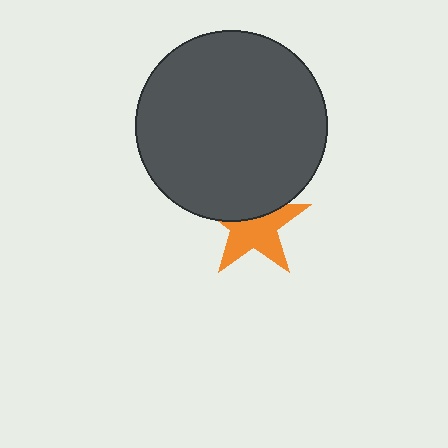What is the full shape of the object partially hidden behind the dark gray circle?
The partially hidden object is an orange star.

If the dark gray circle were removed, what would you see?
You would see the complete orange star.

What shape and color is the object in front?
The object in front is a dark gray circle.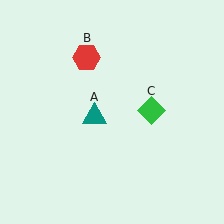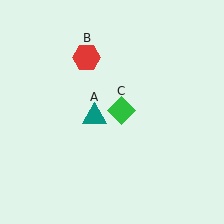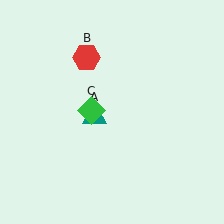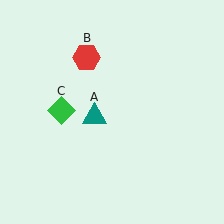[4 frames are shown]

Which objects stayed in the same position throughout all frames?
Teal triangle (object A) and red hexagon (object B) remained stationary.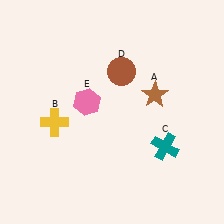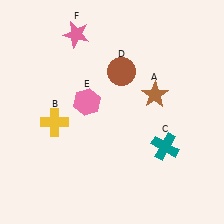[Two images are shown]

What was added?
A pink star (F) was added in Image 2.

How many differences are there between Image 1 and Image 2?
There is 1 difference between the two images.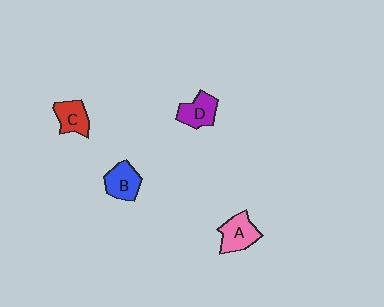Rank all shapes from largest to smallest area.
From largest to smallest: A (pink), B (blue), D (purple), C (red).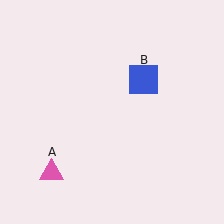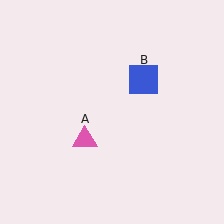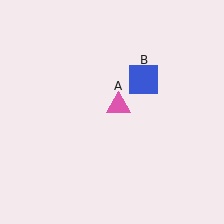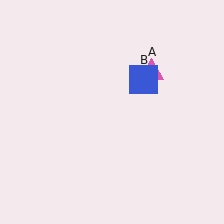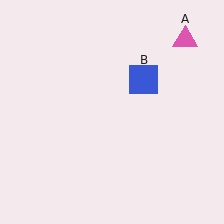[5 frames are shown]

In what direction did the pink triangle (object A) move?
The pink triangle (object A) moved up and to the right.